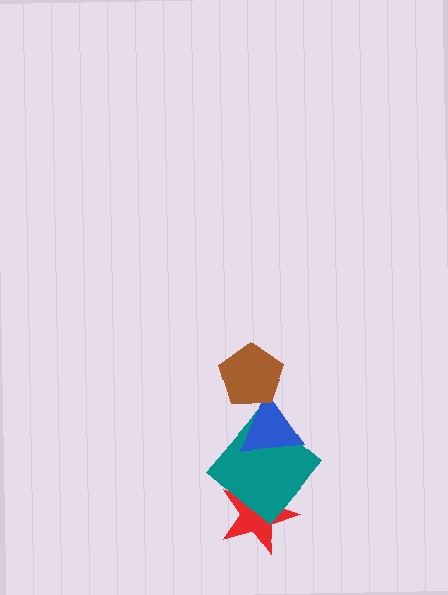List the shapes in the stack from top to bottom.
From top to bottom: the brown pentagon, the blue triangle, the teal diamond, the red star.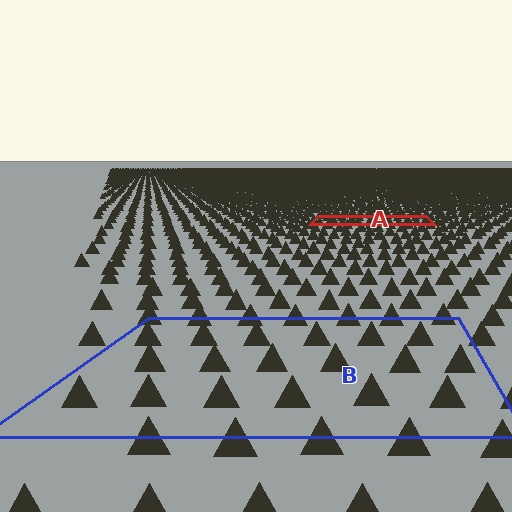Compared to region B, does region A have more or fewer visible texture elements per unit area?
Region A has more texture elements per unit area — they are packed more densely because it is farther away.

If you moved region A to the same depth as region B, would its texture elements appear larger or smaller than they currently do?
They would appear larger. At a closer depth, the same texture elements are projected at a bigger on-screen size.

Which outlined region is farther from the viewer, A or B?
Region A is farther from the viewer — the texture elements inside it appear smaller and more densely packed.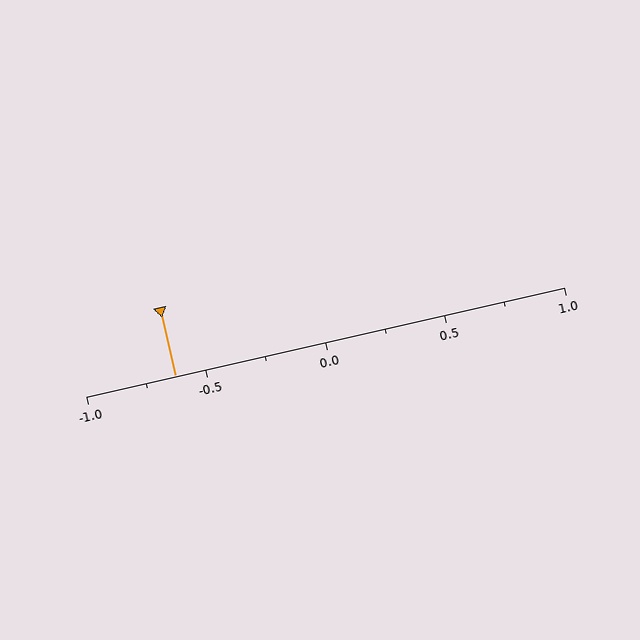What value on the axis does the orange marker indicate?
The marker indicates approximately -0.62.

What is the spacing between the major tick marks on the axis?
The major ticks are spaced 0.5 apart.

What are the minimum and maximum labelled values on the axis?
The axis runs from -1.0 to 1.0.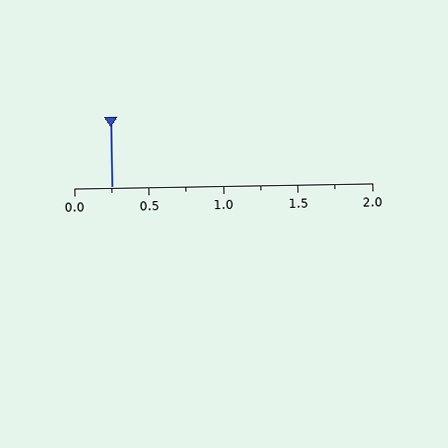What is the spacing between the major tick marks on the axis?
The major ticks are spaced 0.5 apart.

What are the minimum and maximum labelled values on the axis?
The axis runs from 0.0 to 2.0.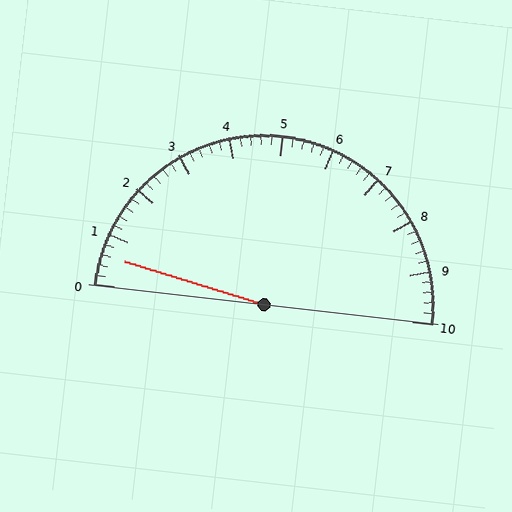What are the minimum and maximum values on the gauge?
The gauge ranges from 0 to 10.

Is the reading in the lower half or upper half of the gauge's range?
The reading is in the lower half of the range (0 to 10).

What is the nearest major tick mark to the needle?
The nearest major tick mark is 1.